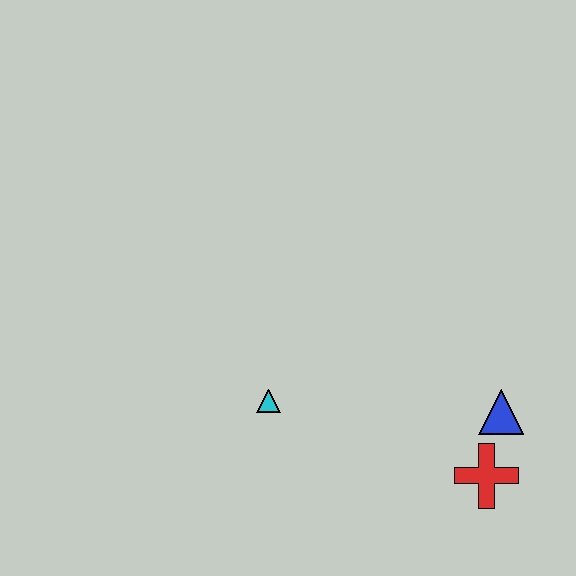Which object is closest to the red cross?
The blue triangle is closest to the red cross.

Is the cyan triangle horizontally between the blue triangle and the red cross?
No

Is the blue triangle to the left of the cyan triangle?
No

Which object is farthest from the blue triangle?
The cyan triangle is farthest from the blue triangle.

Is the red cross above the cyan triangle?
No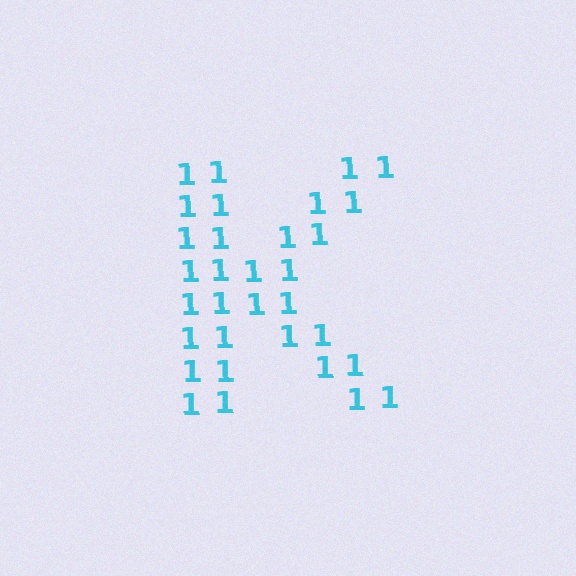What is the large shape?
The large shape is the letter K.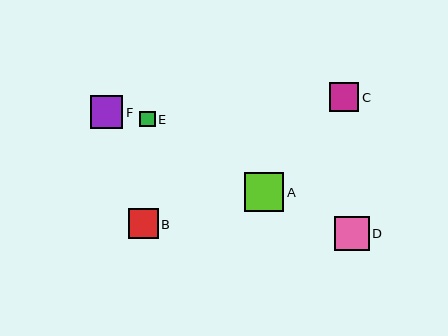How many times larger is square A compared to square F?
Square A is approximately 1.2 times the size of square F.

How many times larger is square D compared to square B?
Square D is approximately 1.2 times the size of square B.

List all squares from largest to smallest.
From largest to smallest: A, D, F, B, C, E.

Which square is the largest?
Square A is the largest with a size of approximately 39 pixels.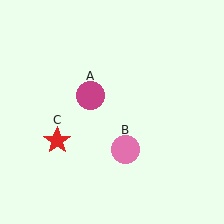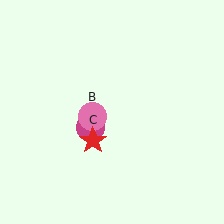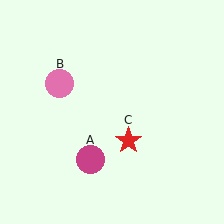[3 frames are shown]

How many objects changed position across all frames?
3 objects changed position: magenta circle (object A), pink circle (object B), red star (object C).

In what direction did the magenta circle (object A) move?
The magenta circle (object A) moved down.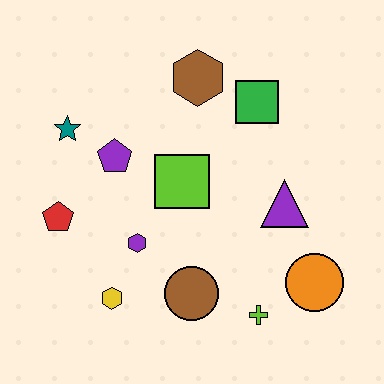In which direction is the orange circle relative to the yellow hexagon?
The orange circle is to the right of the yellow hexagon.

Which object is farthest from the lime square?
The orange circle is farthest from the lime square.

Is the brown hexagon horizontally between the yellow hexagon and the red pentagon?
No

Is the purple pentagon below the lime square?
No